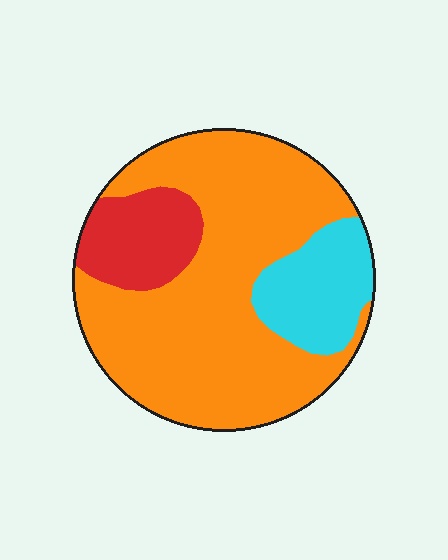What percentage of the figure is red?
Red covers around 15% of the figure.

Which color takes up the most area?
Orange, at roughly 70%.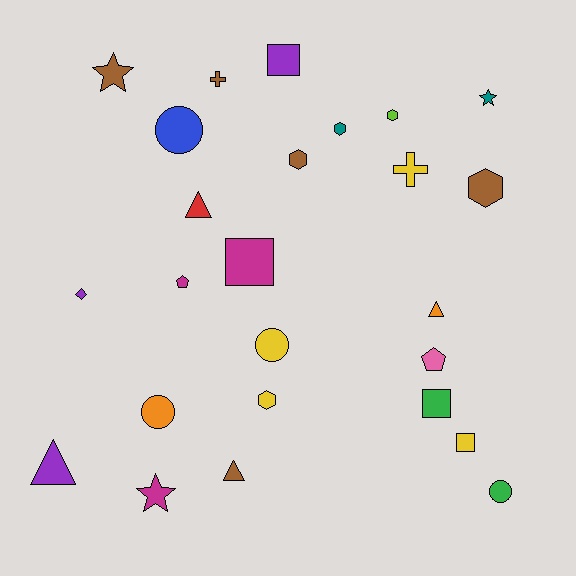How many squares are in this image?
There are 4 squares.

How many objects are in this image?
There are 25 objects.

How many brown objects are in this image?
There are 5 brown objects.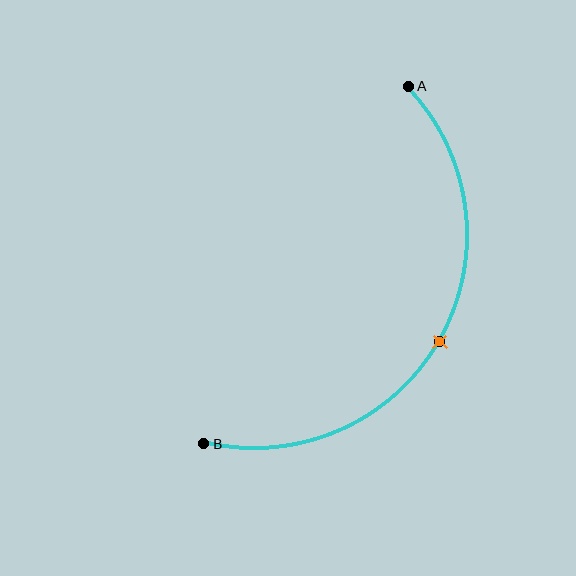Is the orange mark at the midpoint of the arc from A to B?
Yes. The orange mark lies on the arc at equal arc-length from both A and B — it is the arc midpoint.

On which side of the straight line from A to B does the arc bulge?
The arc bulges to the right of the straight line connecting A and B.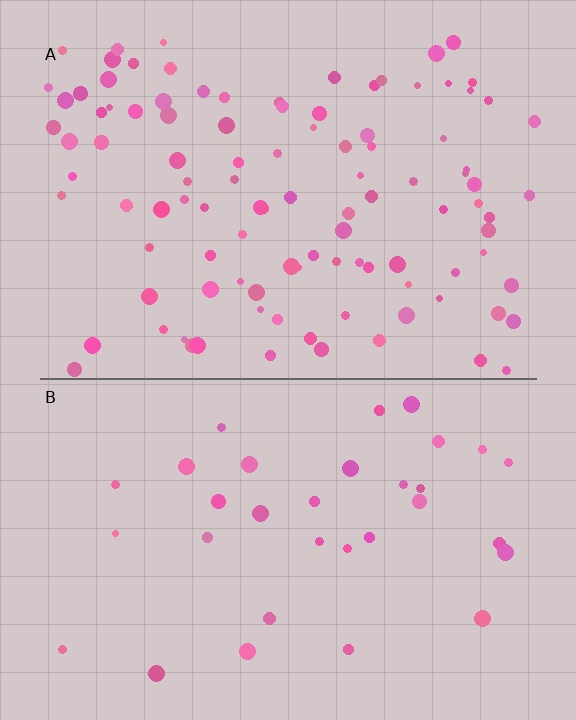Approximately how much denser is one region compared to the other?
Approximately 3.2× — region A over region B.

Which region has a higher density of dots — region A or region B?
A (the top).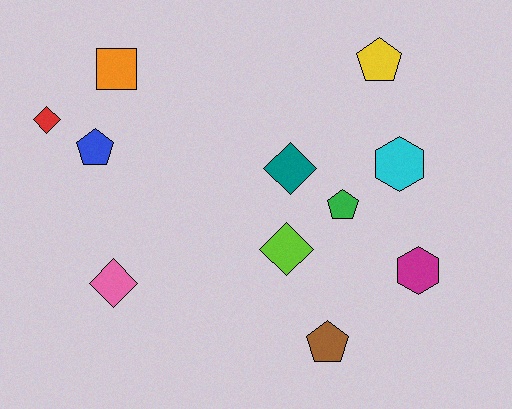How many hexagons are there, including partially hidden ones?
There are 2 hexagons.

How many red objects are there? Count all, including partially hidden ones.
There is 1 red object.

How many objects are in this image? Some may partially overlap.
There are 11 objects.